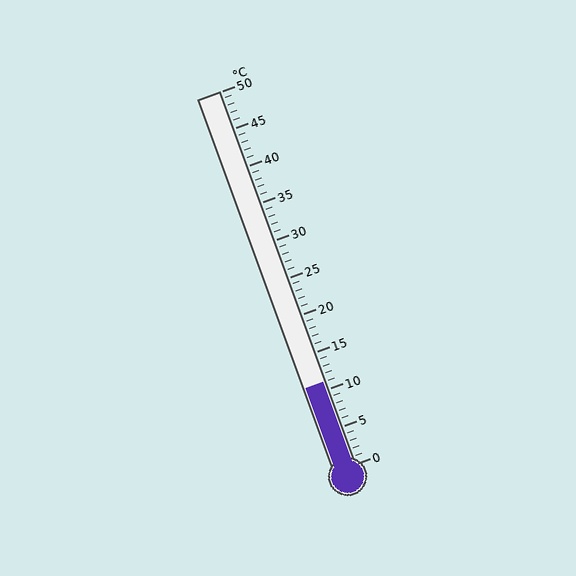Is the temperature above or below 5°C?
The temperature is above 5°C.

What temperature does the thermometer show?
The thermometer shows approximately 11°C.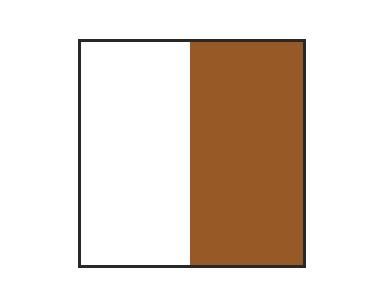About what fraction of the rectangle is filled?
About one half (1/2).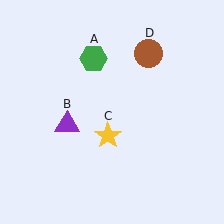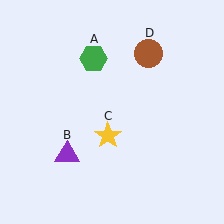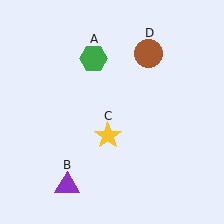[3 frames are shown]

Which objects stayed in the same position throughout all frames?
Green hexagon (object A) and yellow star (object C) and brown circle (object D) remained stationary.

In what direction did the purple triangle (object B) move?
The purple triangle (object B) moved down.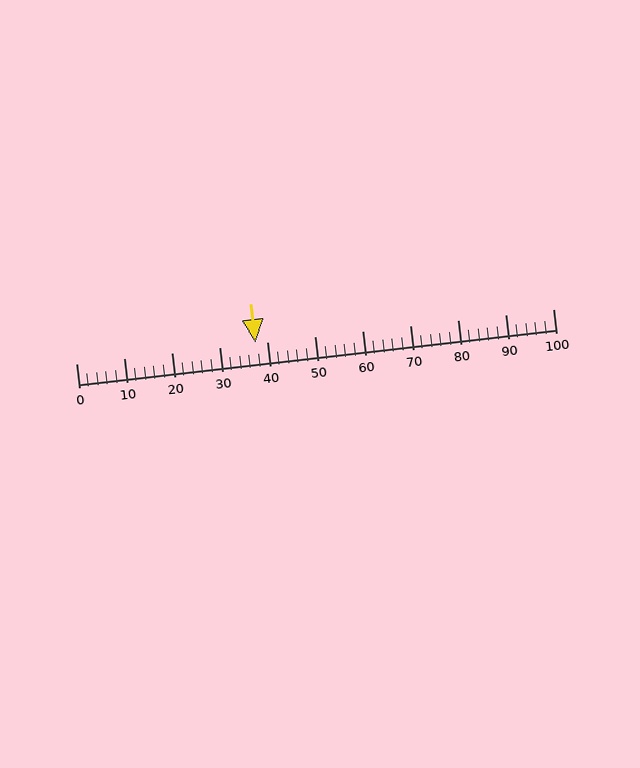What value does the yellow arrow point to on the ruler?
The yellow arrow points to approximately 38.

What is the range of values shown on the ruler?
The ruler shows values from 0 to 100.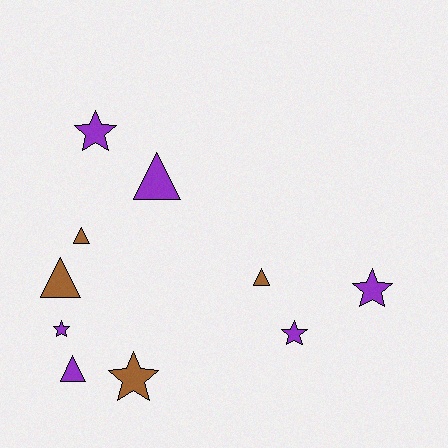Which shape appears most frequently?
Star, with 5 objects.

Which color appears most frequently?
Purple, with 6 objects.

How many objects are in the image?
There are 10 objects.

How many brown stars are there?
There is 1 brown star.